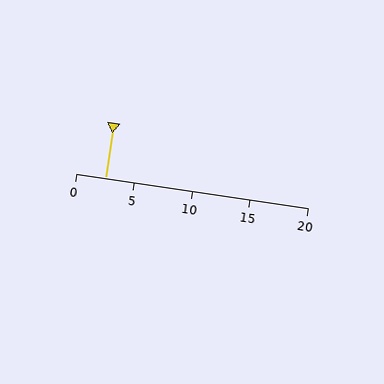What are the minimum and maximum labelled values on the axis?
The axis runs from 0 to 20.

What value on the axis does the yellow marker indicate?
The marker indicates approximately 2.5.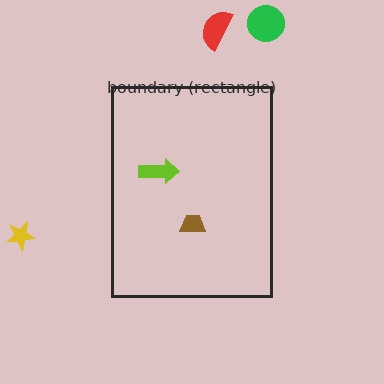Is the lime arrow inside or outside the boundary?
Inside.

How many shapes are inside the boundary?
2 inside, 3 outside.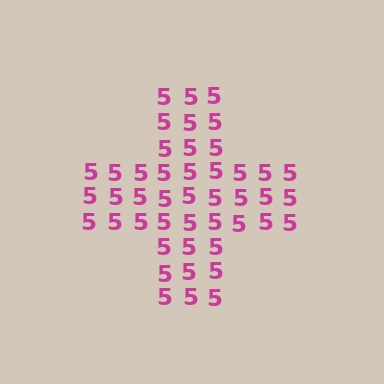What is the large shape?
The large shape is a cross.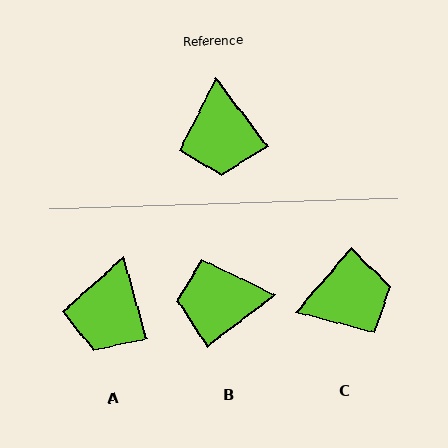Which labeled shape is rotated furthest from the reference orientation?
C, about 102 degrees away.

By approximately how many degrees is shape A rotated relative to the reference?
Approximately 21 degrees clockwise.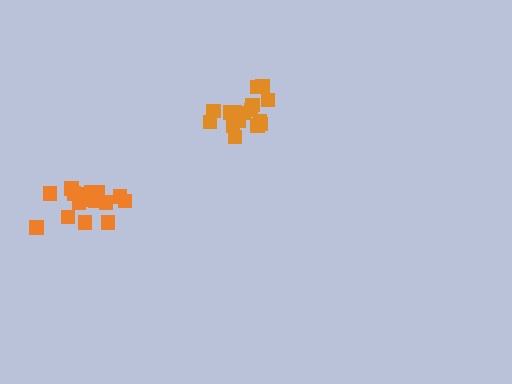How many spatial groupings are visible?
There are 2 spatial groupings.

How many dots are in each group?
Group 1: 16 dots, Group 2: 16 dots (32 total).